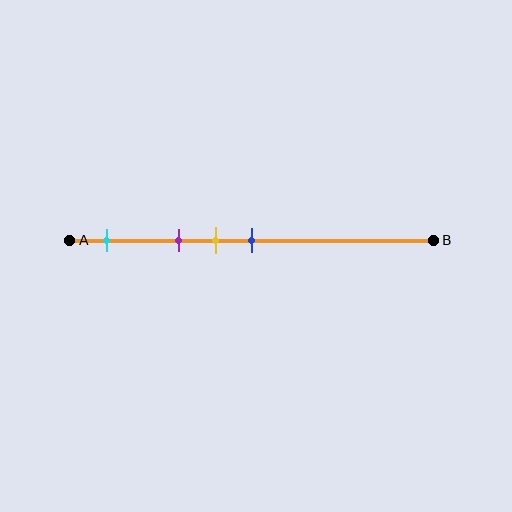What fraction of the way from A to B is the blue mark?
The blue mark is approximately 50% (0.5) of the way from A to B.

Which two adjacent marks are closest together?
The yellow and blue marks are the closest adjacent pair.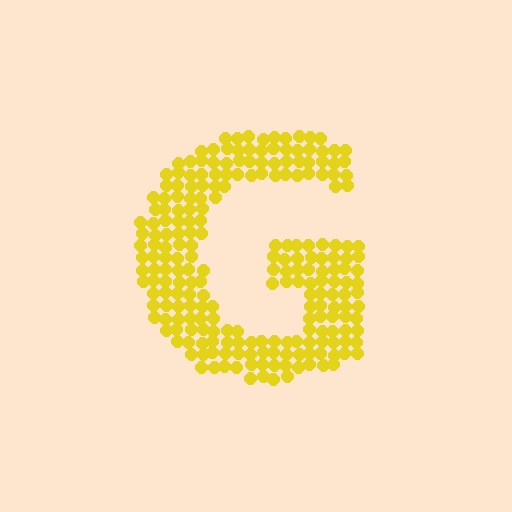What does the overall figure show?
The overall figure shows the letter G.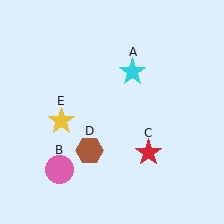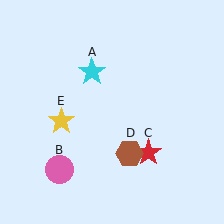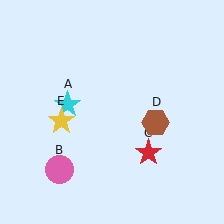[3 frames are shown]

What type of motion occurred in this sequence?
The cyan star (object A), brown hexagon (object D) rotated counterclockwise around the center of the scene.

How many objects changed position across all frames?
2 objects changed position: cyan star (object A), brown hexagon (object D).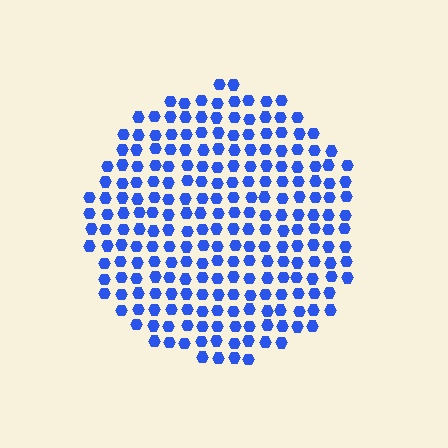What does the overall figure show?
The overall figure shows a circle.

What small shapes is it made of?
It is made of small hexagons.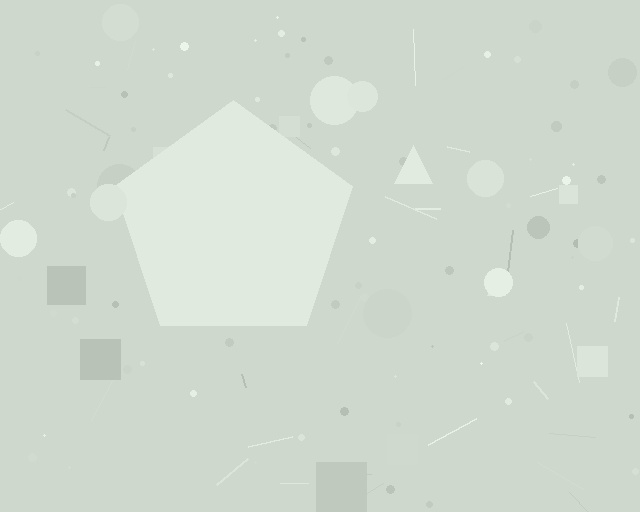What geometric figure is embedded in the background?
A pentagon is embedded in the background.